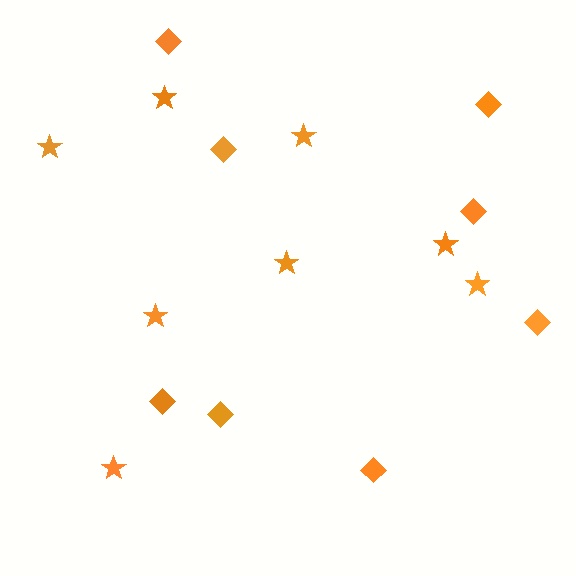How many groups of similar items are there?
There are 2 groups: one group of stars (8) and one group of diamonds (8).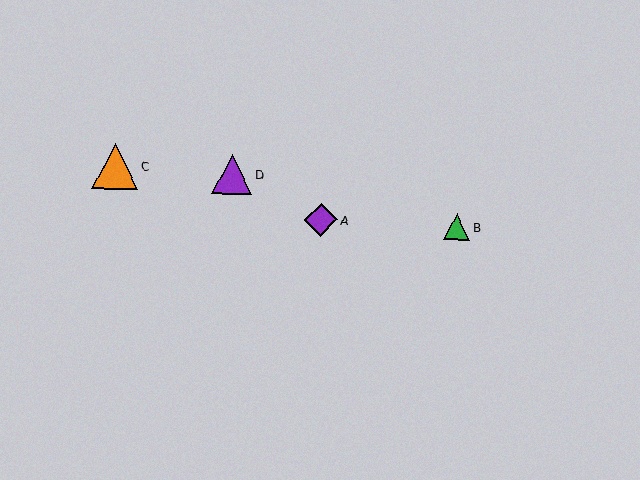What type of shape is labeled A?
Shape A is a purple diamond.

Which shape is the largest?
The orange triangle (labeled C) is the largest.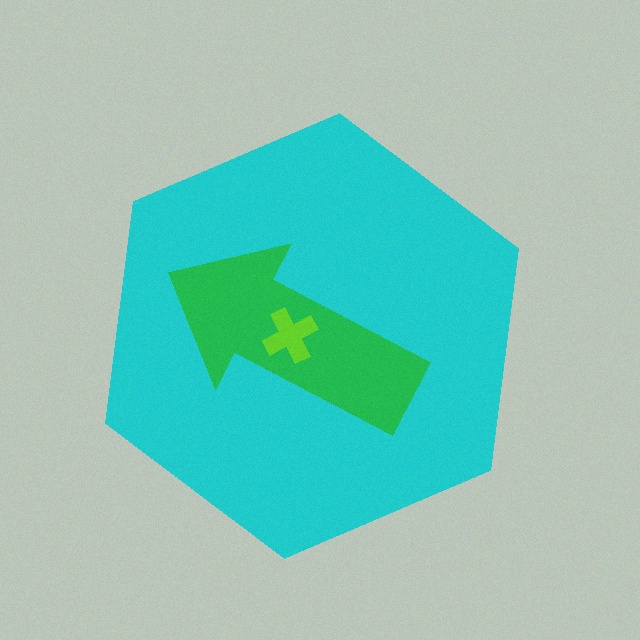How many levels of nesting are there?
3.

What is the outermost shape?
The cyan hexagon.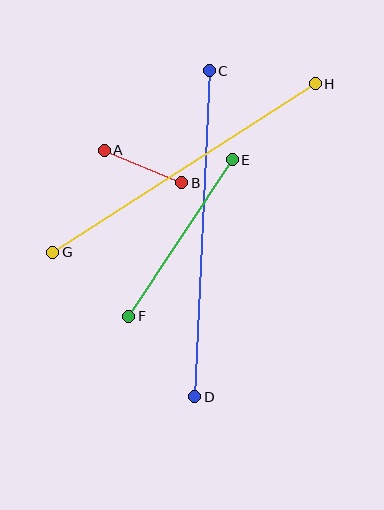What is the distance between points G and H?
The distance is approximately 312 pixels.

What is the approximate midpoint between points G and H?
The midpoint is at approximately (184, 168) pixels.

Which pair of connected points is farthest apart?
Points C and D are farthest apart.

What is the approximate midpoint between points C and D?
The midpoint is at approximately (202, 234) pixels.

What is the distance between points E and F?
The distance is approximately 187 pixels.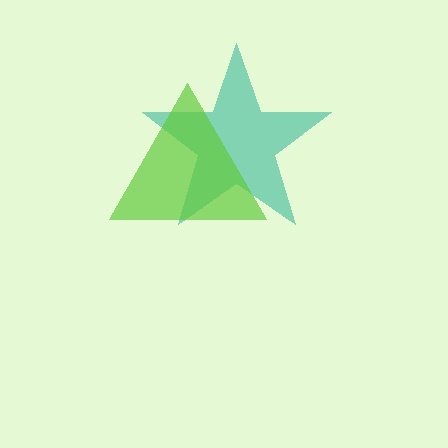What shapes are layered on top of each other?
The layered shapes are: a teal star, a lime triangle.